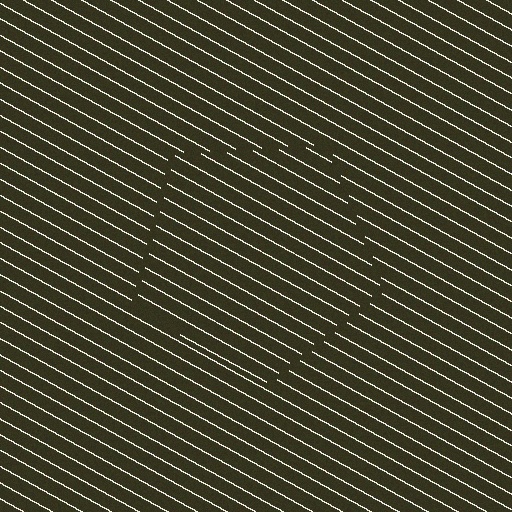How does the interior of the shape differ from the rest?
The interior of the shape contains the same grating, shifted by half a period — the contour is defined by the phase discontinuity where line-ends from the inner and outer gratings abut.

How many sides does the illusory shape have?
5 sides — the line-ends trace a pentagon.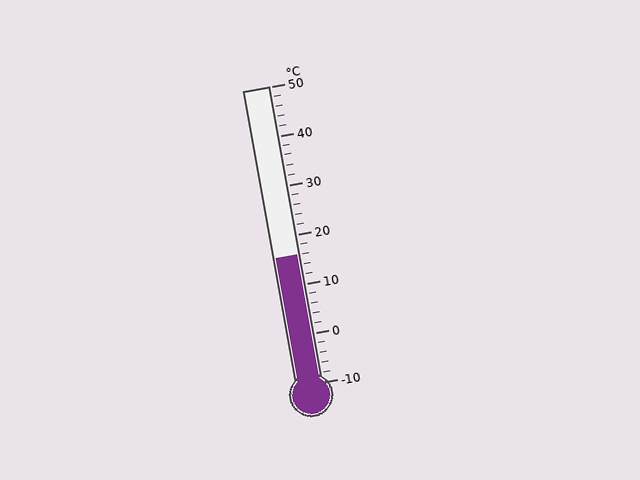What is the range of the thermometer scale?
The thermometer scale ranges from -10°C to 50°C.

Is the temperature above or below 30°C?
The temperature is below 30°C.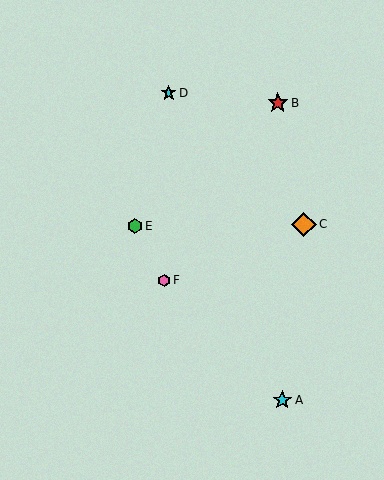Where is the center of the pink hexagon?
The center of the pink hexagon is at (164, 280).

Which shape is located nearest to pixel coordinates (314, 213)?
The orange diamond (labeled C) at (304, 224) is nearest to that location.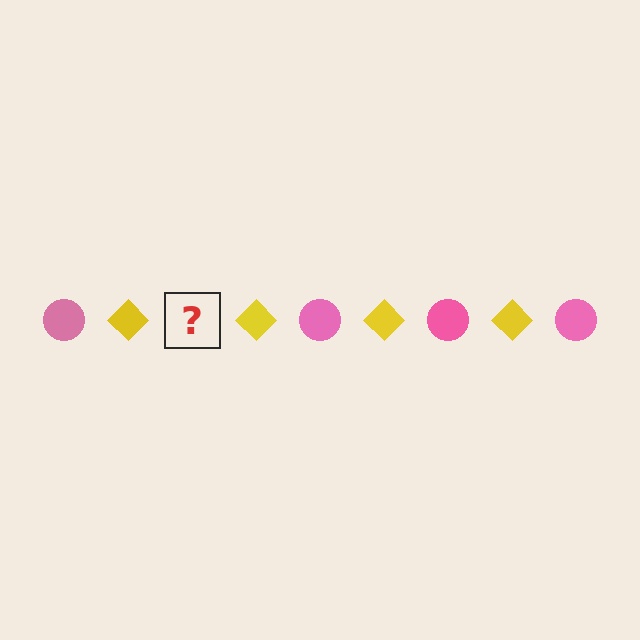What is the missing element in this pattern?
The missing element is a pink circle.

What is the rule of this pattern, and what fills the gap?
The rule is that the pattern alternates between pink circle and yellow diamond. The gap should be filled with a pink circle.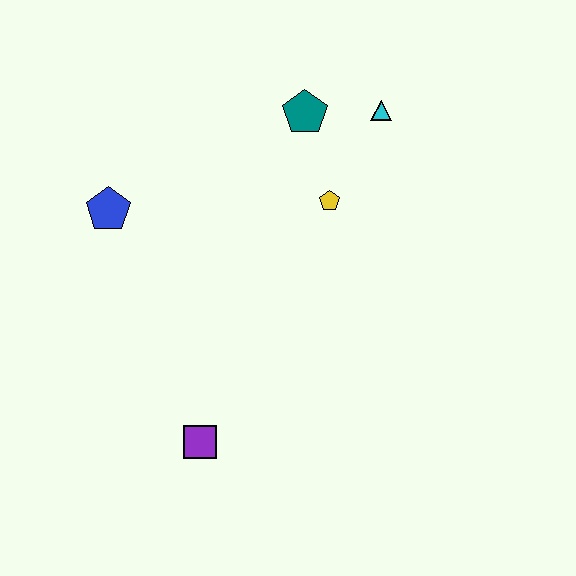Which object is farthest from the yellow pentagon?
The purple square is farthest from the yellow pentagon.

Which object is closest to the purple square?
The blue pentagon is closest to the purple square.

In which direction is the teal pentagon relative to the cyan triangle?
The teal pentagon is to the left of the cyan triangle.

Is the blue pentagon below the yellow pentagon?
Yes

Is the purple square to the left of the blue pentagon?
No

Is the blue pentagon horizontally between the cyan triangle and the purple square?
No